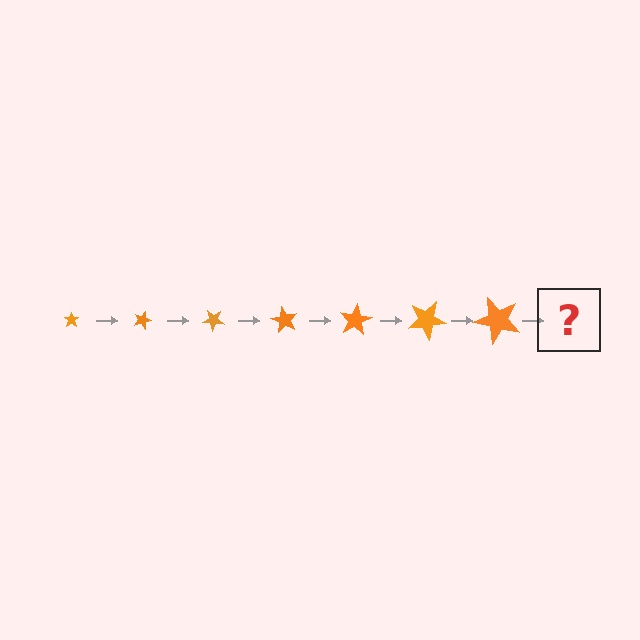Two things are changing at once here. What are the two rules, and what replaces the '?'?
The two rules are that the star grows larger each step and it rotates 20 degrees each step. The '?' should be a star, larger than the previous one and rotated 140 degrees from the start.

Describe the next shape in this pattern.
It should be a star, larger than the previous one and rotated 140 degrees from the start.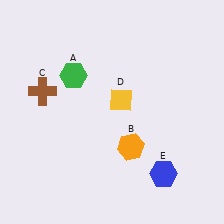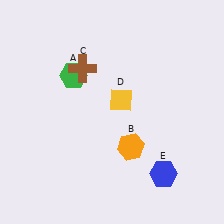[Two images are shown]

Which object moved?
The brown cross (C) moved right.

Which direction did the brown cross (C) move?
The brown cross (C) moved right.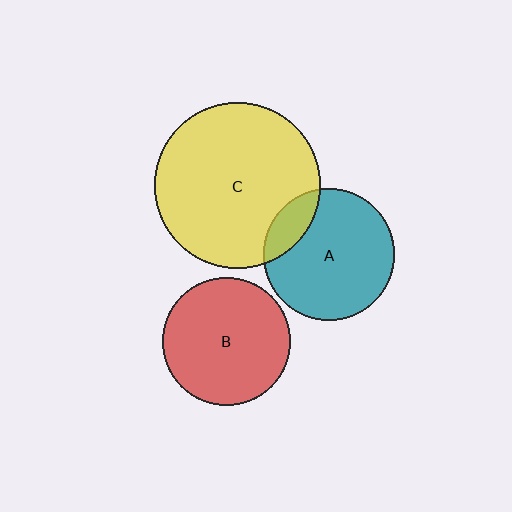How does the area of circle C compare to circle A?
Approximately 1.6 times.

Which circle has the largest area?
Circle C (yellow).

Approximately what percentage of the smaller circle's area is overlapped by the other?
Approximately 15%.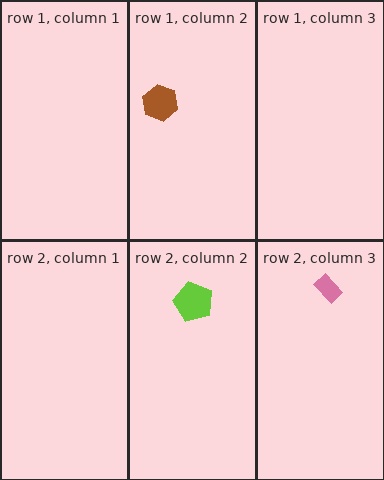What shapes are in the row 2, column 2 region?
The lime pentagon.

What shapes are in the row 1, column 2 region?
The brown hexagon.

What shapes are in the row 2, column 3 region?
The pink rectangle.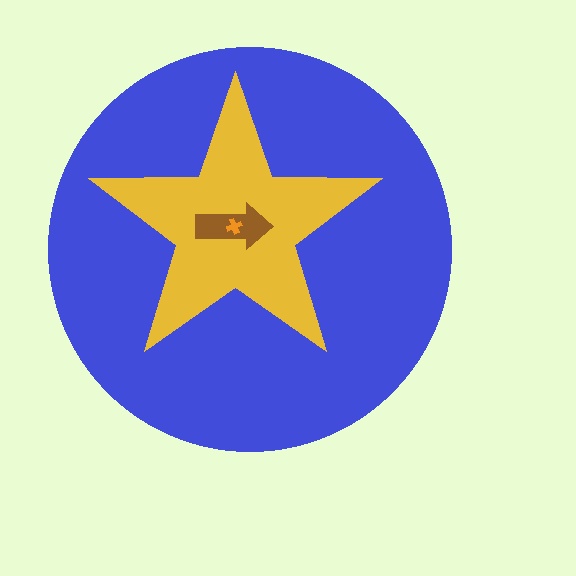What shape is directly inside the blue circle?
The yellow star.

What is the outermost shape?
The blue circle.